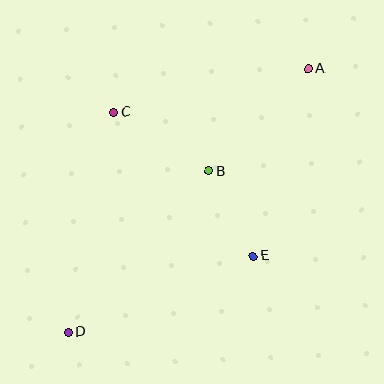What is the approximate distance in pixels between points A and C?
The distance between A and C is approximately 200 pixels.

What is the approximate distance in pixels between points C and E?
The distance between C and E is approximately 201 pixels.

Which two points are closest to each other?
Points B and E are closest to each other.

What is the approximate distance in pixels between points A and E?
The distance between A and E is approximately 195 pixels.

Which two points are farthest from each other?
Points A and D are farthest from each other.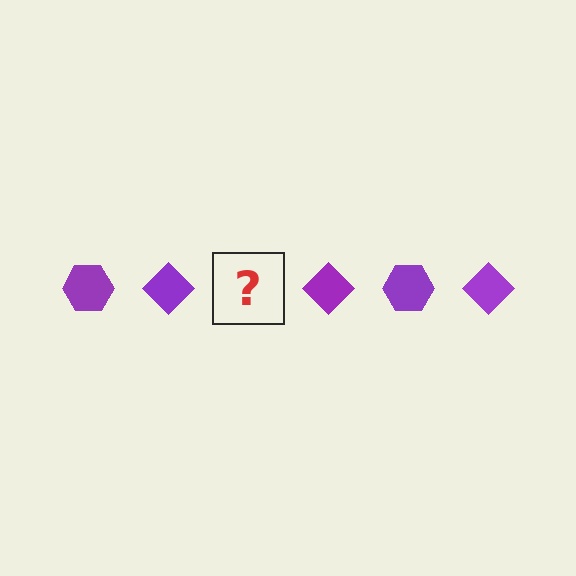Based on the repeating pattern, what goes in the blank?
The blank should be a purple hexagon.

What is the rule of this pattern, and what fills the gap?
The rule is that the pattern cycles through hexagon, diamond shapes in purple. The gap should be filled with a purple hexagon.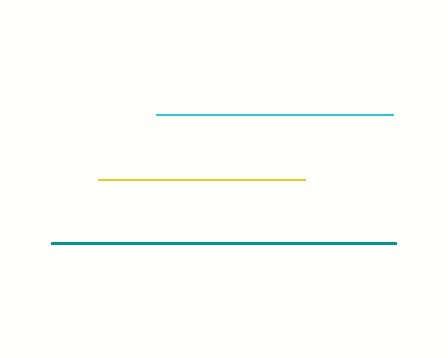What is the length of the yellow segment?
The yellow segment is approximately 207 pixels long.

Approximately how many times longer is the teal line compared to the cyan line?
The teal line is approximately 1.5 times the length of the cyan line.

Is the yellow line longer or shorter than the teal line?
The teal line is longer than the yellow line.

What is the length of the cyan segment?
The cyan segment is approximately 237 pixels long.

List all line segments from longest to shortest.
From longest to shortest: teal, cyan, yellow.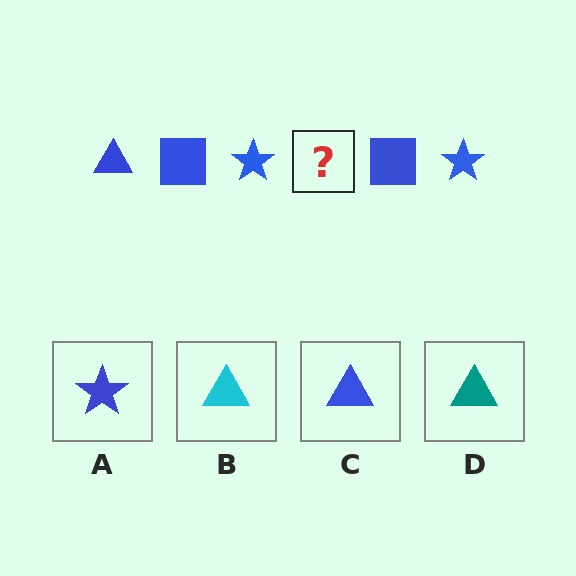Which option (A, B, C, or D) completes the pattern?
C.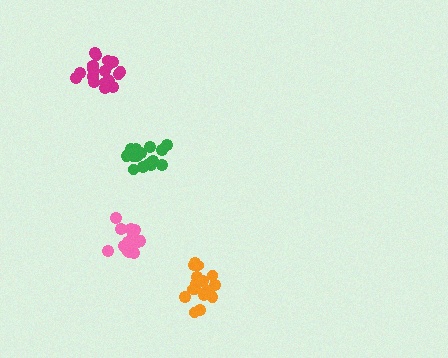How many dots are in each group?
Group 1: 19 dots, Group 2: 18 dots, Group 3: 14 dots, Group 4: 15 dots (66 total).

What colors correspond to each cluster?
The clusters are colored: magenta, orange, pink, green.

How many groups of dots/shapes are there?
There are 4 groups.